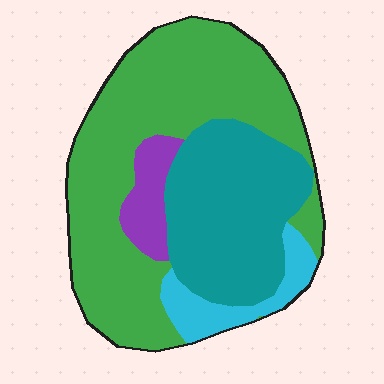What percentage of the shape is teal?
Teal covers around 30% of the shape.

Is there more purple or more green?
Green.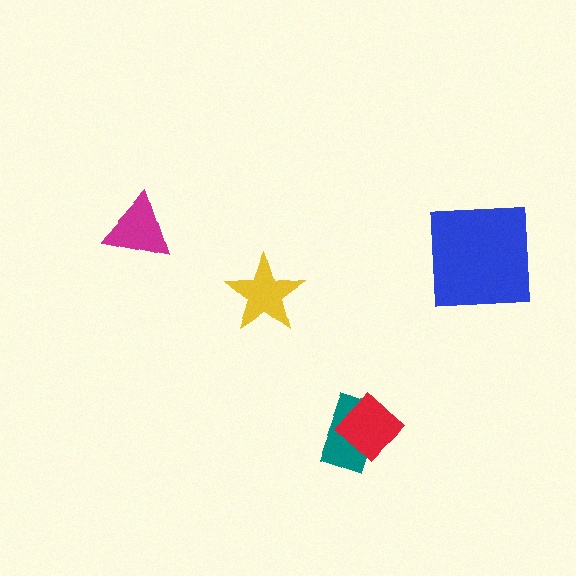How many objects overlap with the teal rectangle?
1 object overlaps with the teal rectangle.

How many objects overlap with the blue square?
0 objects overlap with the blue square.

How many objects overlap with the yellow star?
0 objects overlap with the yellow star.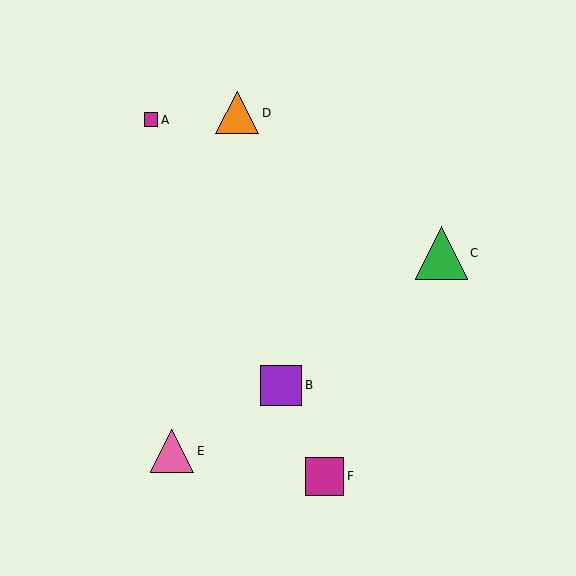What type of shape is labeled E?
Shape E is a pink triangle.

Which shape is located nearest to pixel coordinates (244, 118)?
The orange triangle (labeled D) at (237, 113) is nearest to that location.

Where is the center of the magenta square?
The center of the magenta square is at (324, 476).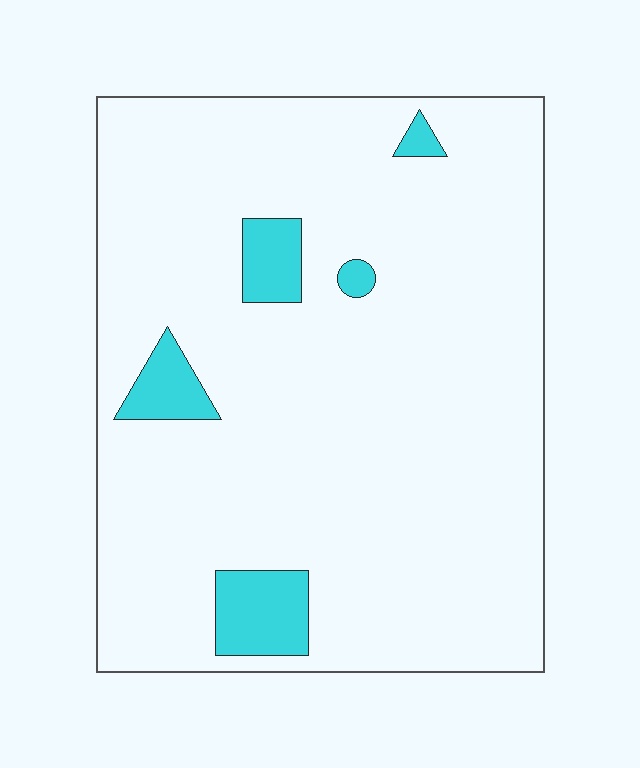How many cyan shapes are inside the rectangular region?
5.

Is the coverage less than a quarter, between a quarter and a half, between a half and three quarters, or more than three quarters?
Less than a quarter.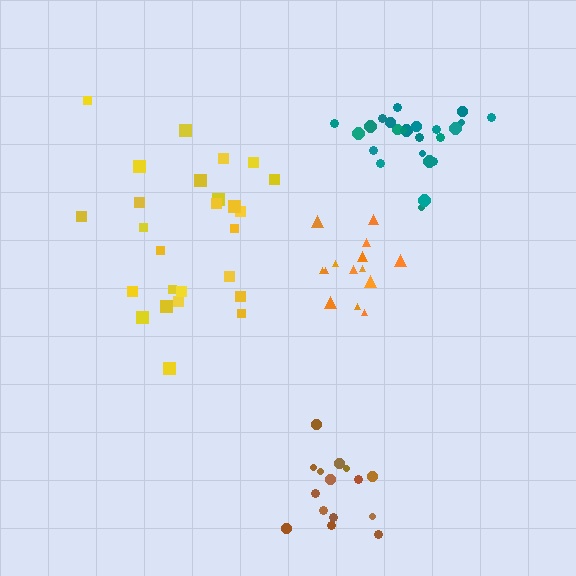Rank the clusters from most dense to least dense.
teal, orange, brown, yellow.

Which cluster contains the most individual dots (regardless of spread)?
Yellow (26).